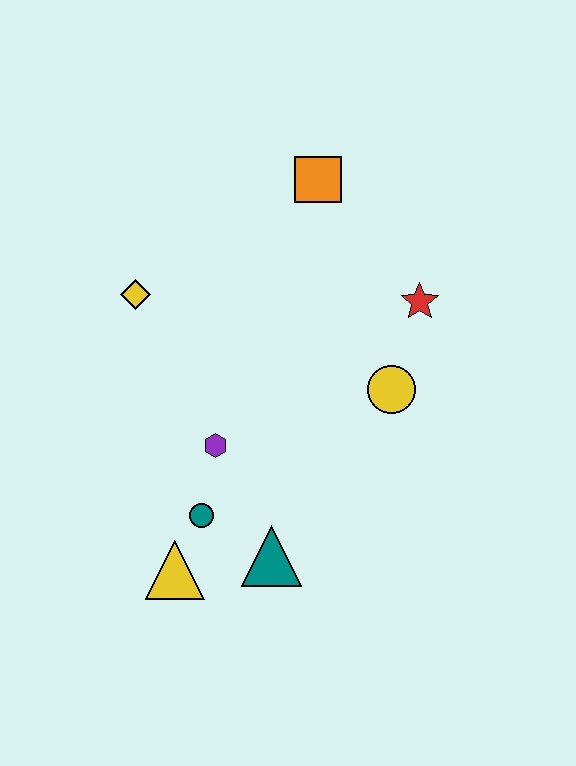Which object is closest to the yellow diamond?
The purple hexagon is closest to the yellow diamond.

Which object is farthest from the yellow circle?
The yellow triangle is farthest from the yellow circle.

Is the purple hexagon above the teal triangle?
Yes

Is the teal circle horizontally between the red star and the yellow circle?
No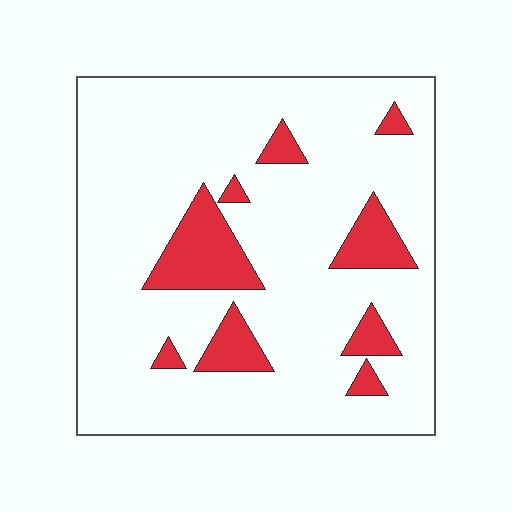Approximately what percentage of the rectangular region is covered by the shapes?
Approximately 15%.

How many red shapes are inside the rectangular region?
9.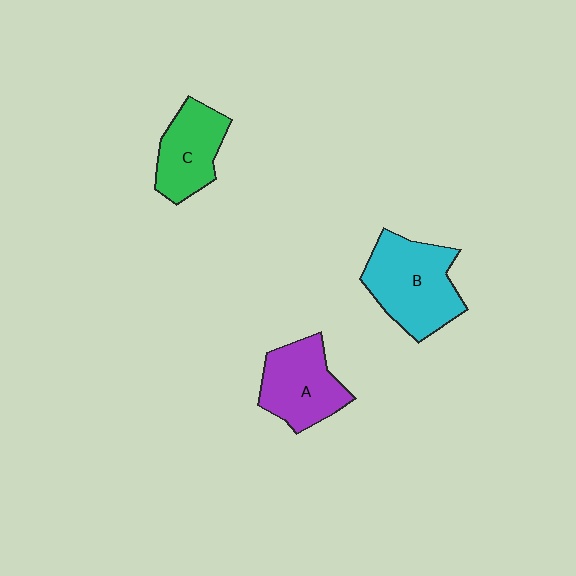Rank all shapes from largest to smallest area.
From largest to smallest: B (cyan), A (purple), C (green).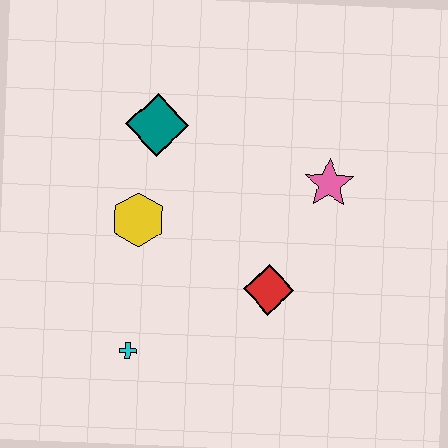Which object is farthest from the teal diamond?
The cyan cross is farthest from the teal diamond.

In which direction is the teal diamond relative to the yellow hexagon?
The teal diamond is above the yellow hexagon.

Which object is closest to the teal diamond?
The yellow hexagon is closest to the teal diamond.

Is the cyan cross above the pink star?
No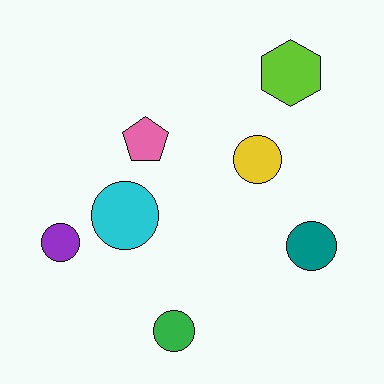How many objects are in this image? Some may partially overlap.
There are 7 objects.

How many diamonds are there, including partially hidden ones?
There are no diamonds.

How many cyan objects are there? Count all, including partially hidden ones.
There is 1 cyan object.